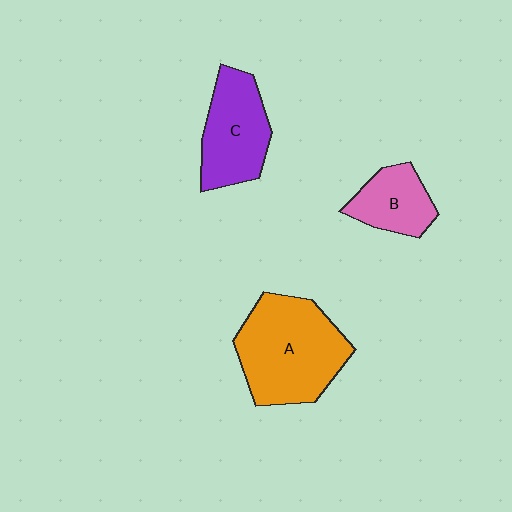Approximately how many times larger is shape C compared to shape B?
Approximately 1.4 times.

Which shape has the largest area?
Shape A (orange).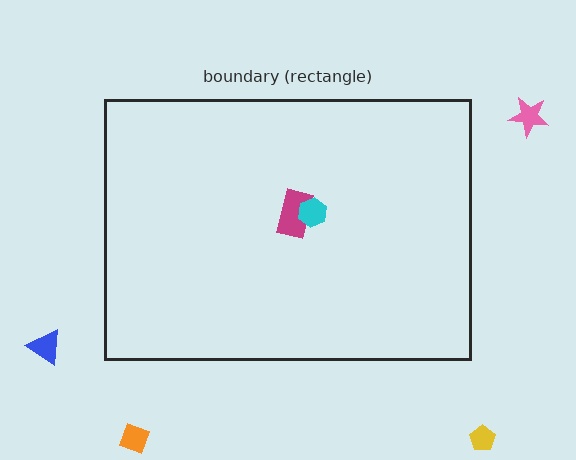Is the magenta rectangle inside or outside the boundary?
Inside.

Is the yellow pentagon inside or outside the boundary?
Outside.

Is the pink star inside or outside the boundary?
Outside.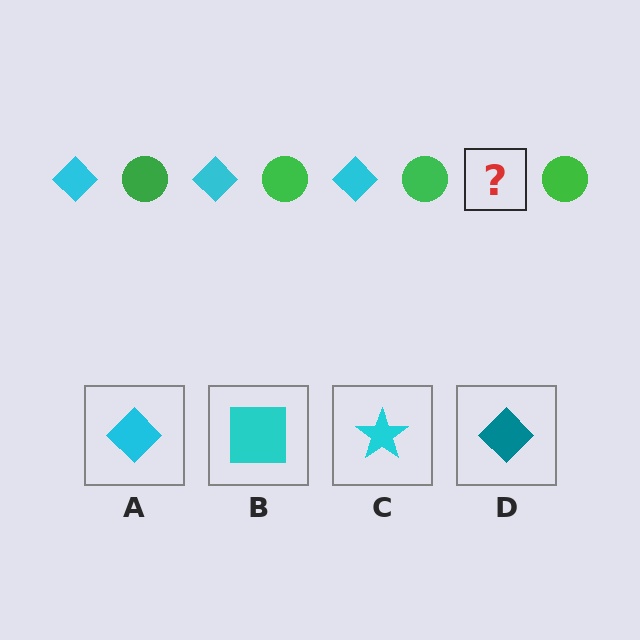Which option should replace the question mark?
Option A.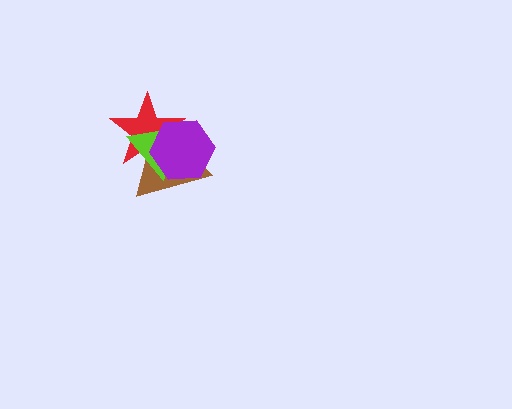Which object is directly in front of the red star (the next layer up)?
The lime triangle is directly in front of the red star.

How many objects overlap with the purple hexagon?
3 objects overlap with the purple hexagon.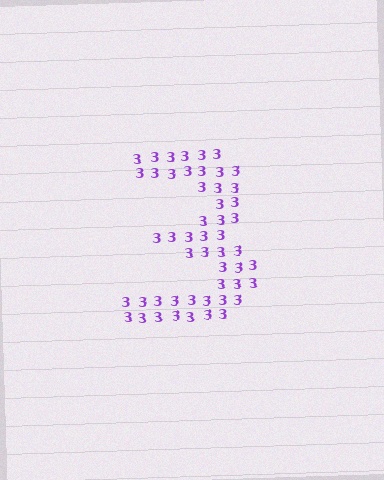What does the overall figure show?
The overall figure shows the digit 3.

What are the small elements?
The small elements are digit 3's.